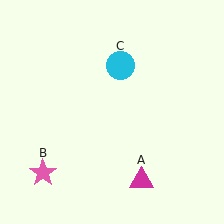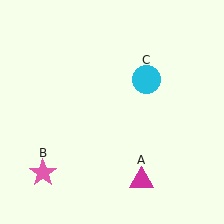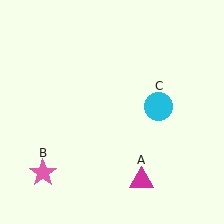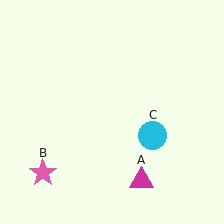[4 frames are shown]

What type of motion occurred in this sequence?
The cyan circle (object C) rotated clockwise around the center of the scene.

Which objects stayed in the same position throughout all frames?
Magenta triangle (object A) and pink star (object B) remained stationary.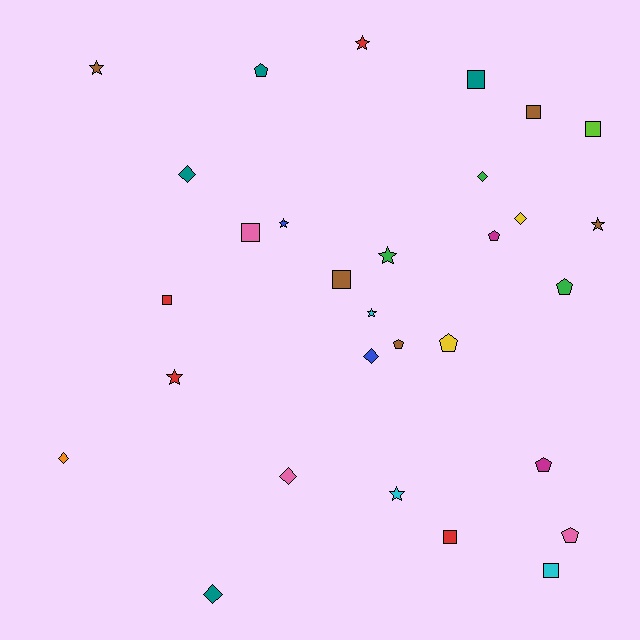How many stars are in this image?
There are 8 stars.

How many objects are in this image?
There are 30 objects.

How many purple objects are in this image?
There are no purple objects.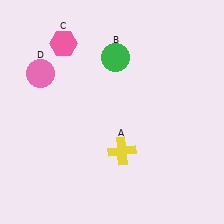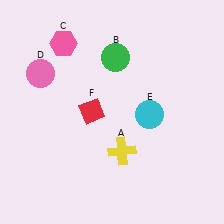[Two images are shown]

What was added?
A cyan circle (E), a red diamond (F) were added in Image 2.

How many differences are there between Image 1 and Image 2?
There are 2 differences between the two images.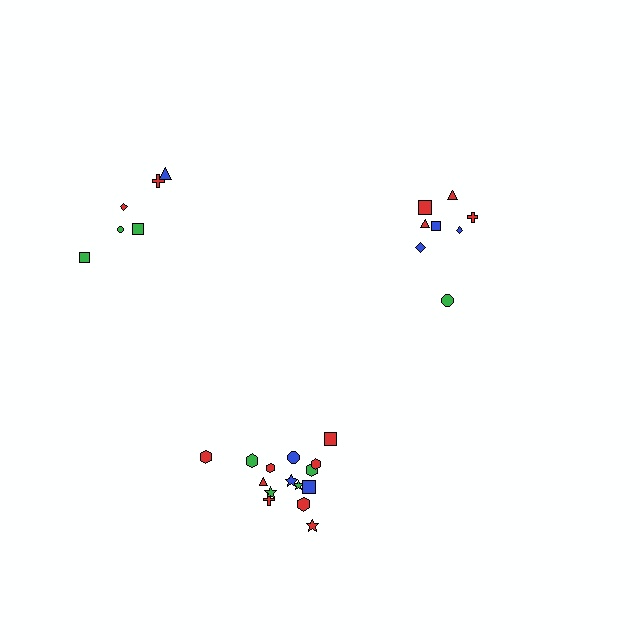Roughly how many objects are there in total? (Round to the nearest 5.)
Roughly 30 objects in total.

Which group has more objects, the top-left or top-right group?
The top-right group.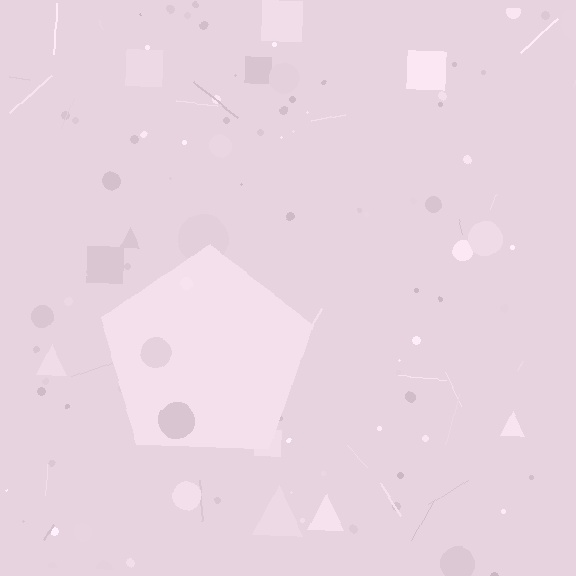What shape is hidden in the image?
A pentagon is hidden in the image.